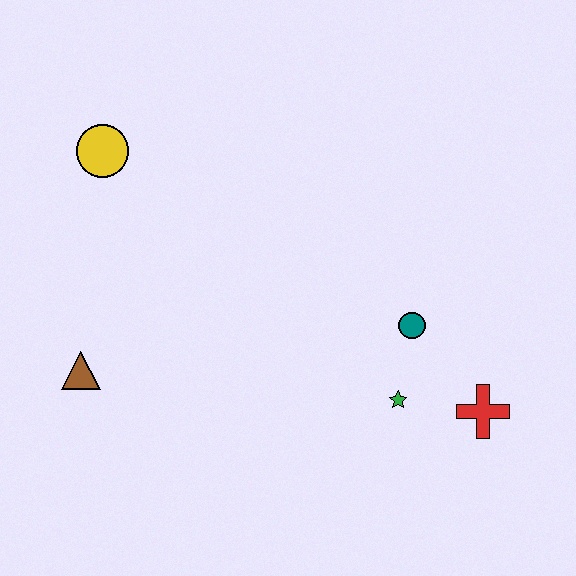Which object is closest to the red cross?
The green star is closest to the red cross.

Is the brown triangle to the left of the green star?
Yes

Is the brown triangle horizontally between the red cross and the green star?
No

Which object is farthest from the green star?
The yellow circle is farthest from the green star.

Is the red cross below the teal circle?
Yes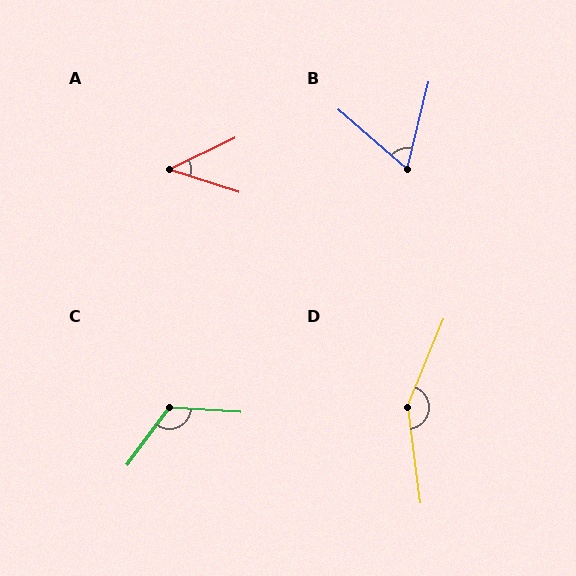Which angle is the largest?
D, at approximately 150 degrees.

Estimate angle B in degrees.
Approximately 63 degrees.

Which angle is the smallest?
A, at approximately 43 degrees.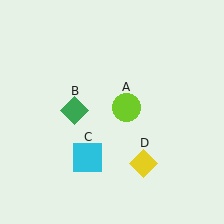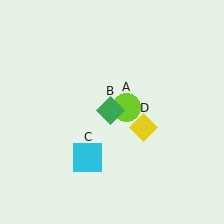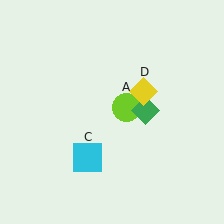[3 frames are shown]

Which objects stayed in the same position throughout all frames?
Lime circle (object A) and cyan square (object C) remained stationary.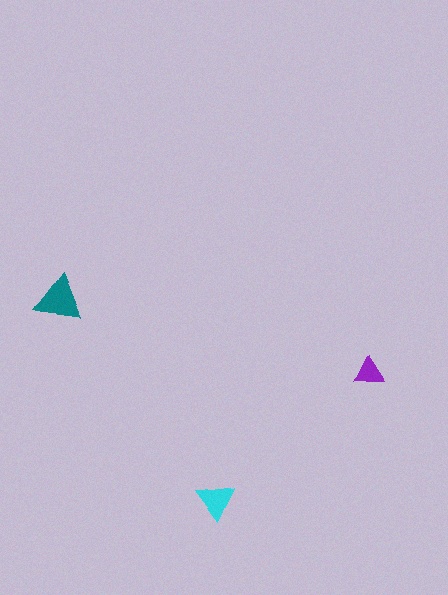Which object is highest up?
The teal triangle is topmost.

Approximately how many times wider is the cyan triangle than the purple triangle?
About 1.5 times wider.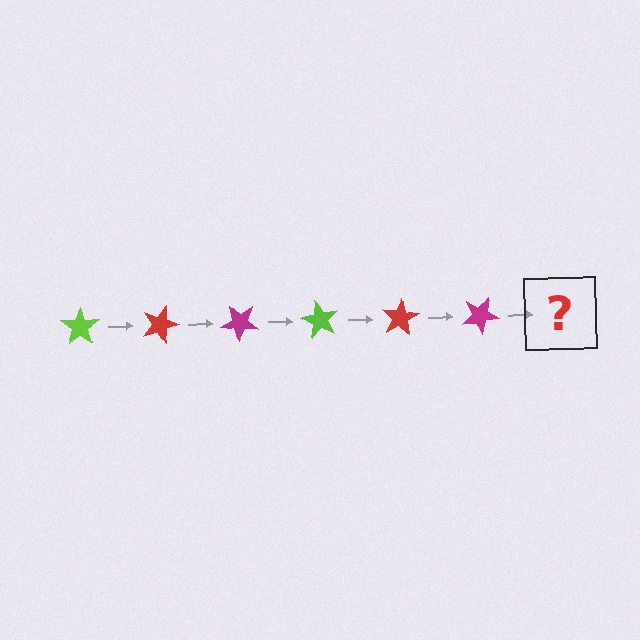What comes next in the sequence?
The next element should be a lime star, rotated 120 degrees from the start.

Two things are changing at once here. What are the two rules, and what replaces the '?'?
The two rules are that it rotates 20 degrees each step and the color cycles through lime, red, and magenta. The '?' should be a lime star, rotated 120 degrees from the start.